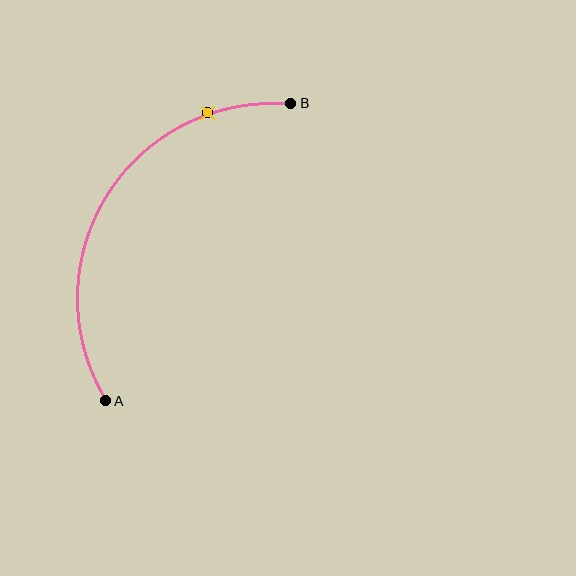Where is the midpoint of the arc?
The arc midpoint is the point on the curve farthest from the straight line joining A and B. It sits to the left of that line.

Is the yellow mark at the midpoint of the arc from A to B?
No. The yellow mark lies on the arc but is closer to endpoint B. The arc midpoint would be at the point on the curve equidistant along the arc from both A and B.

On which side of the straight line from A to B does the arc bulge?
The arc bulges to the left of the straight line connecting A and B.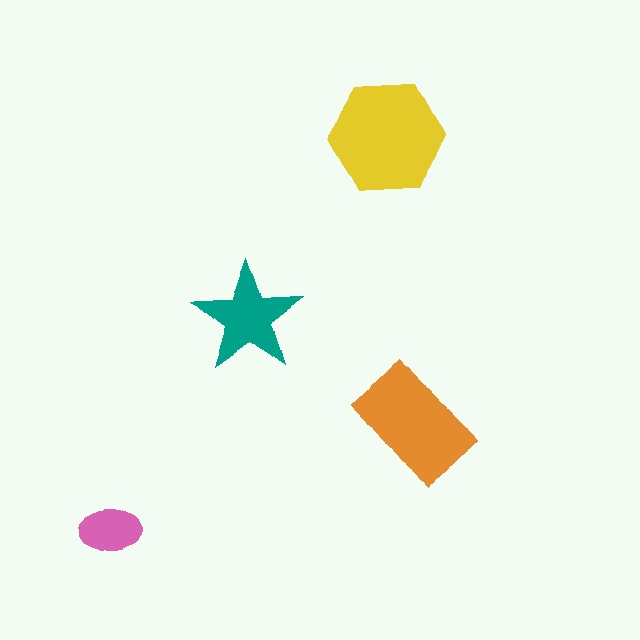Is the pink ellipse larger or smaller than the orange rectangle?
Smaller.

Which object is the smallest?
The pink ellipse.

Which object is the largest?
The yellow hexagon.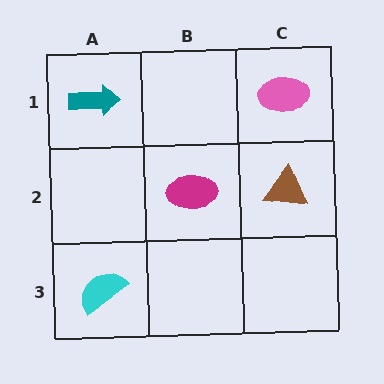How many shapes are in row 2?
2 shapes.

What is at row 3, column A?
A cyan semicircle.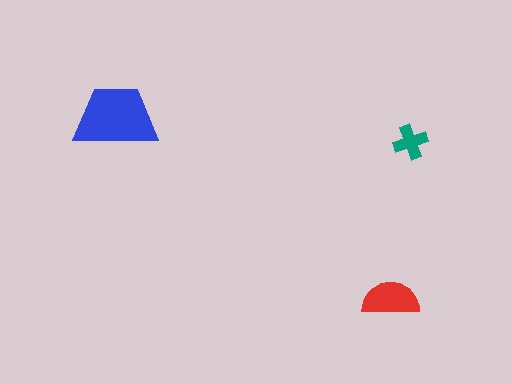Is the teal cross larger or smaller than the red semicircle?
Smaller.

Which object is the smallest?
The teal cross.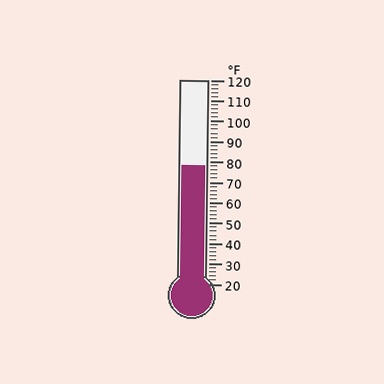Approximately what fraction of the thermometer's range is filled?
The thermometer is filled to approximately 60% of its range.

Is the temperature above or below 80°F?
The temperature is below 80°F.